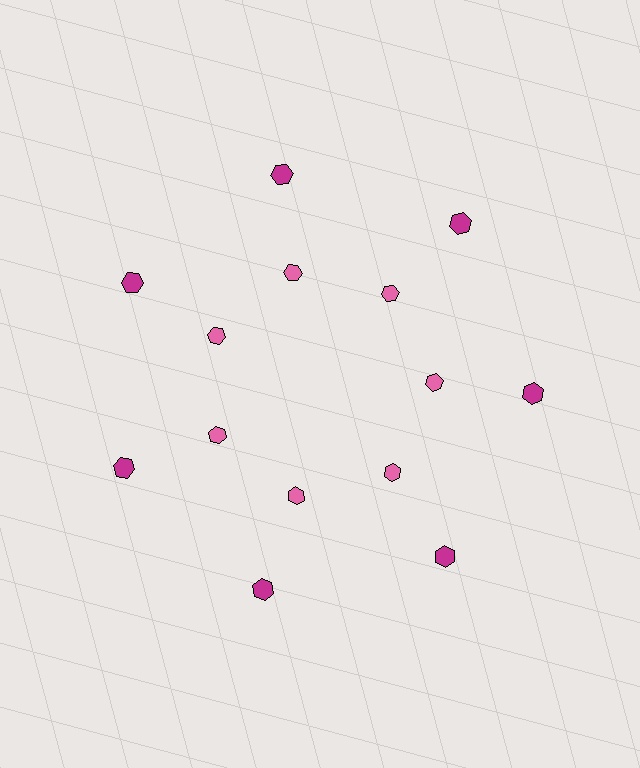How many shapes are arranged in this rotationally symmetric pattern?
There are 14 shapes, arranged in 7 groups of 2.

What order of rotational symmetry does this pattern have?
This pattern has 7-fold rotational symmetry.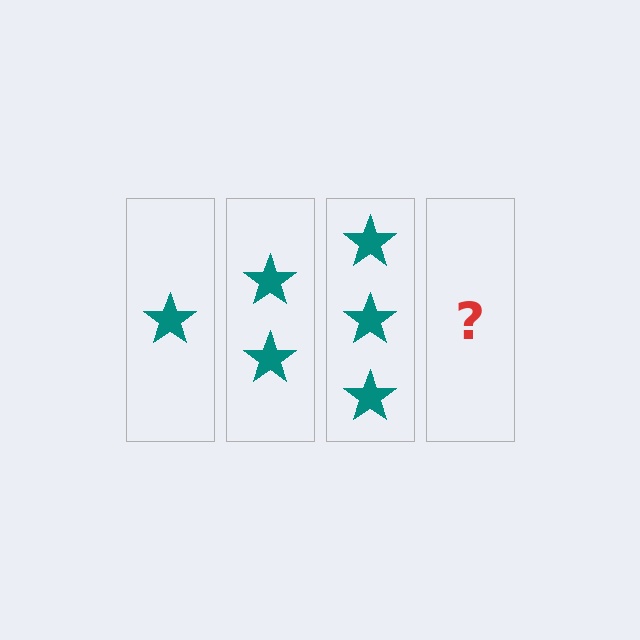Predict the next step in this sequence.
The next step is 4 stars.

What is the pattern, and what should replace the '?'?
The pattern is that each step adds one more star. The '?' should be 4 stars.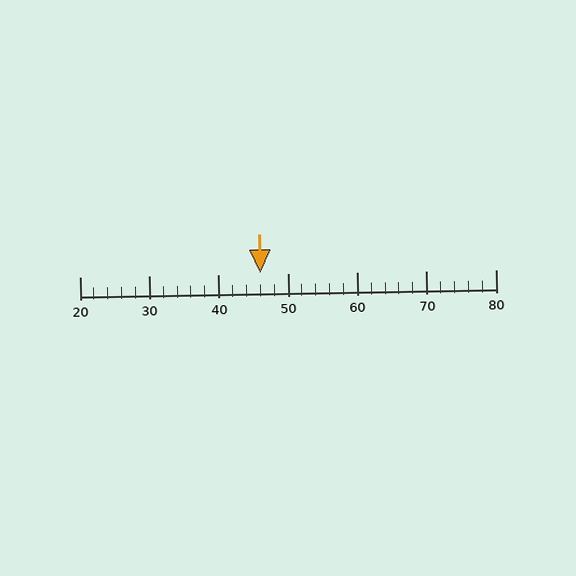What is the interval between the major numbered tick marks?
The major tick marks are spaced 10 units apart.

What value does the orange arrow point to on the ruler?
The orange arrow points to approximately 46.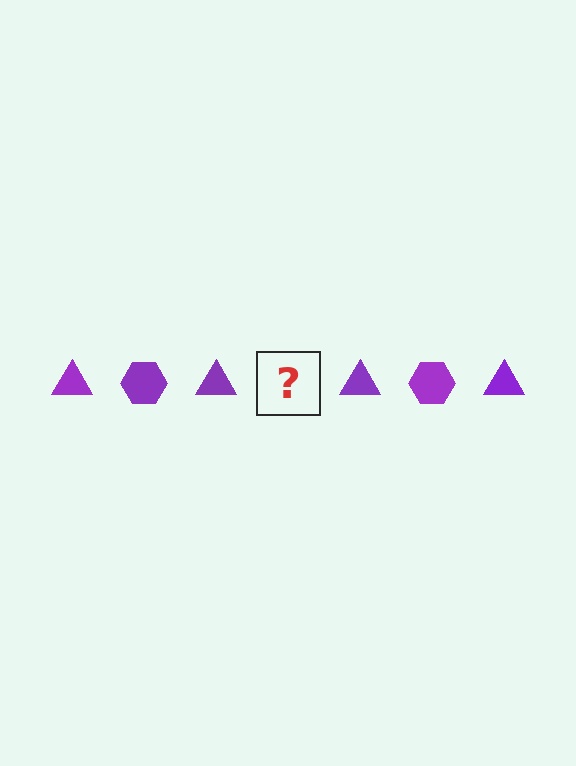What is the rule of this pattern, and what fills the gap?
The rule is that the pattern cycles through triangle, hexagon shapes in purple. The gap should be filled with a purple hexagon.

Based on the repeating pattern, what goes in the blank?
The blank should be a purple hexagon.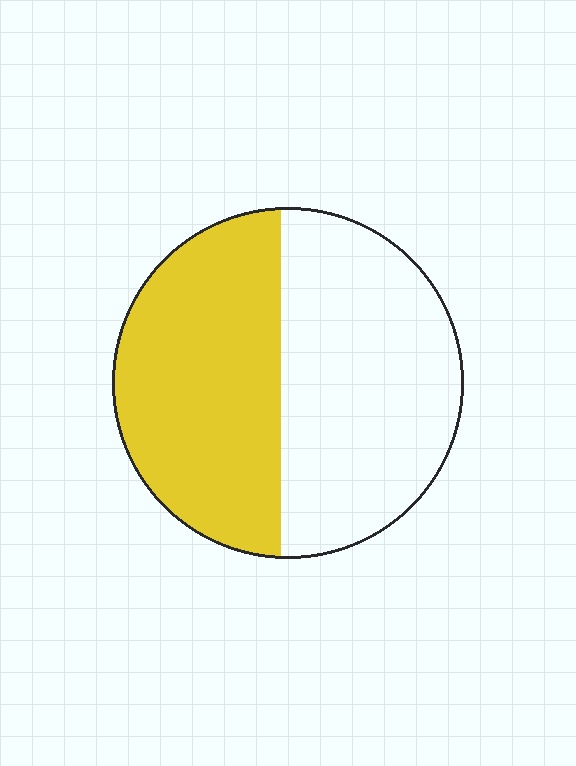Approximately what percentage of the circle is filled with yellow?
Approximately 45%.